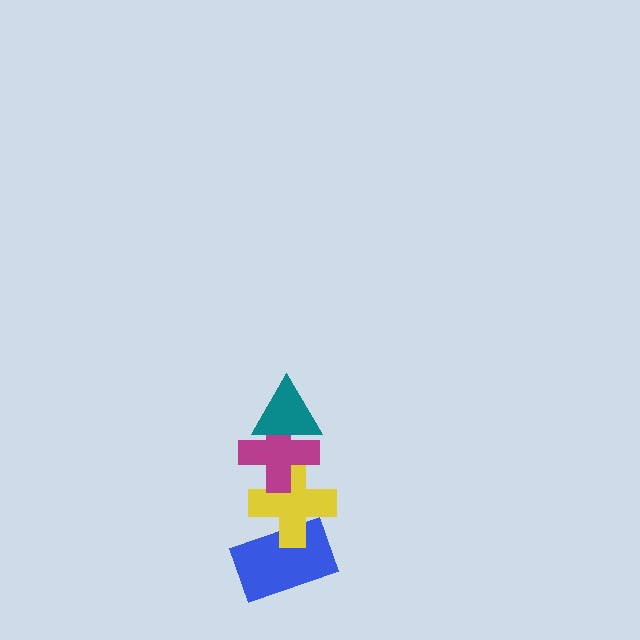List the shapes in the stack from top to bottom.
From top to bottom: the teal triangle, the magenta cross, the yellow cross, the blue rectangle.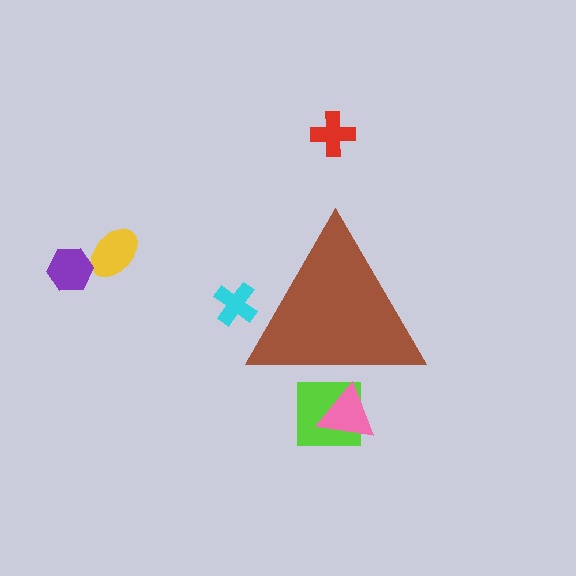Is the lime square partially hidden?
Yes, the lime square is partially hidden behind the brown triangle.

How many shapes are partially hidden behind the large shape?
3 shapes are partially hidden.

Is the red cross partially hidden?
No, the red cross is fully visible.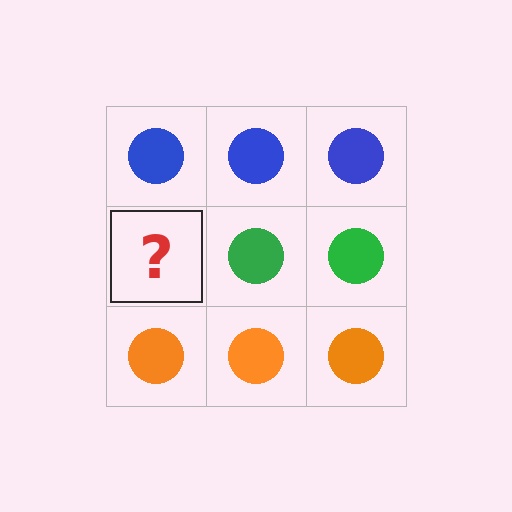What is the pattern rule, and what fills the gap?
The rule is that each row has a consistent color. The gap should be filled with a green circle.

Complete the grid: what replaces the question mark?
The question mark should be replaced with a green circle.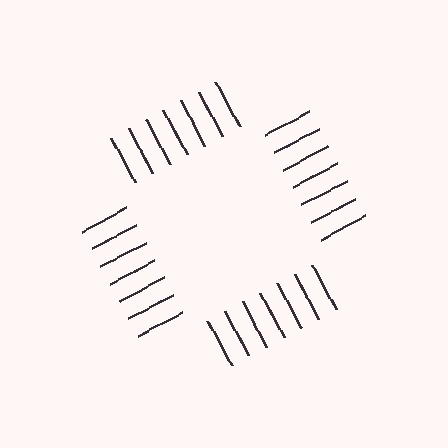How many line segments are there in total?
28 — 7 along each of the 4 edges.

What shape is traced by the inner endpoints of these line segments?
An illusory square — the line segments terminate on its edges but no continuous stroke is drawn.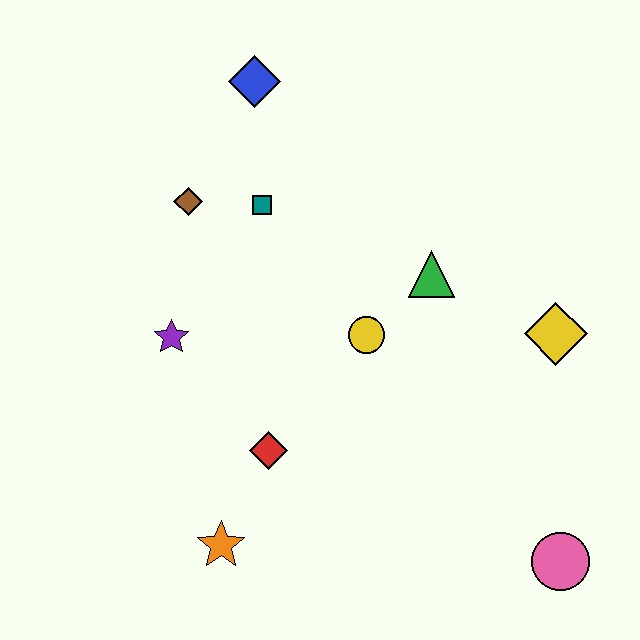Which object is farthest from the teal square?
The pink circle is farthest from the teal square.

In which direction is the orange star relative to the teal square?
The orange star is below the teal square.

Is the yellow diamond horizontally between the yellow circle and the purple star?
No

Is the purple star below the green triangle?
Yes